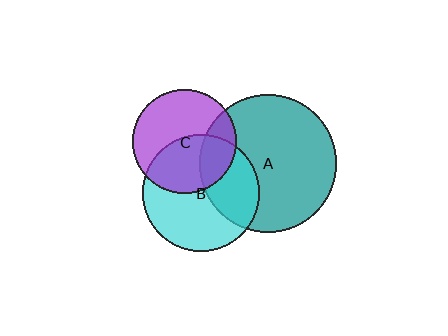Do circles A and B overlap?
Yes.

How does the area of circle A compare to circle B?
Approximately 1.4 times.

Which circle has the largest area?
Circle A (teal).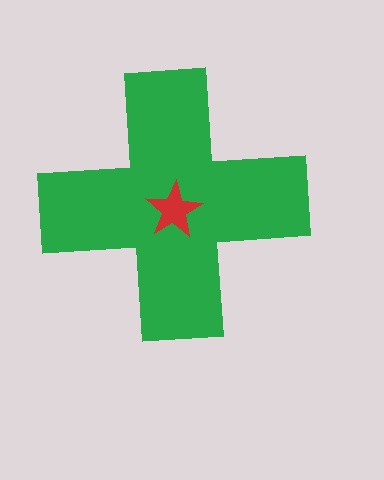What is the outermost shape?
The green cross.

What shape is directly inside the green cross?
The red star.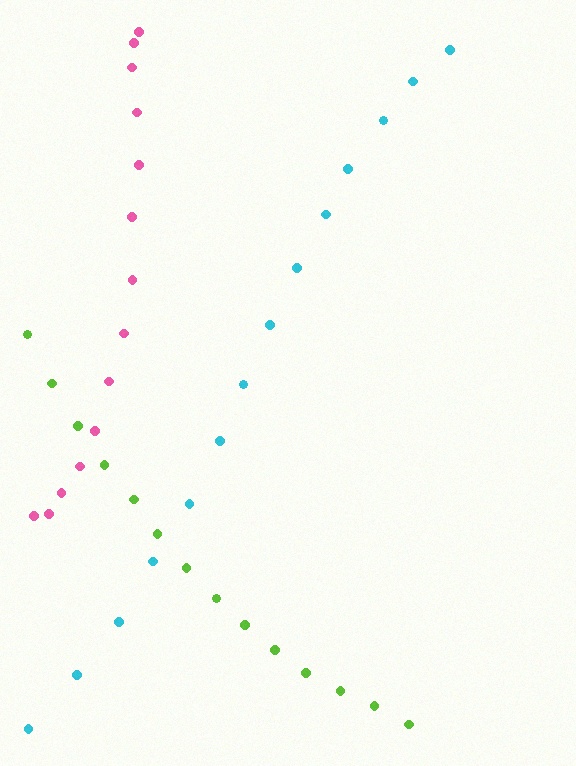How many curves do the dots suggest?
There are 3 distinct paths.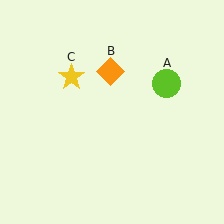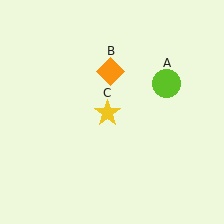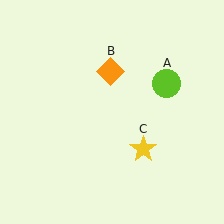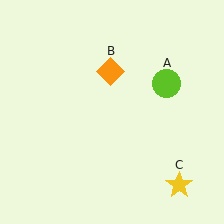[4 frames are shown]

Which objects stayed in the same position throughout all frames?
Lime circle (object A) and orange diamond (object B) remained stationary.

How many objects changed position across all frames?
1 object changed position: yellow star (object C).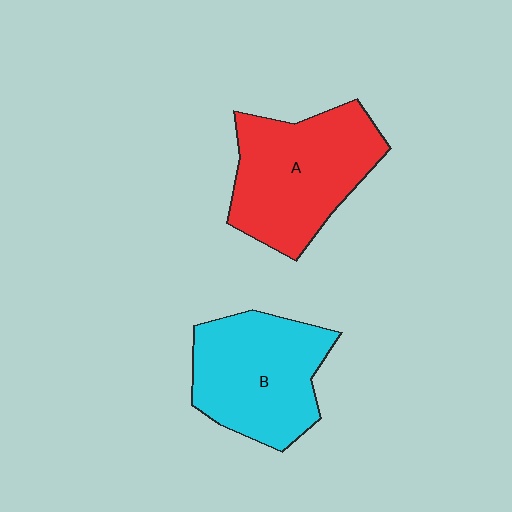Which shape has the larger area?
Shape A (red).